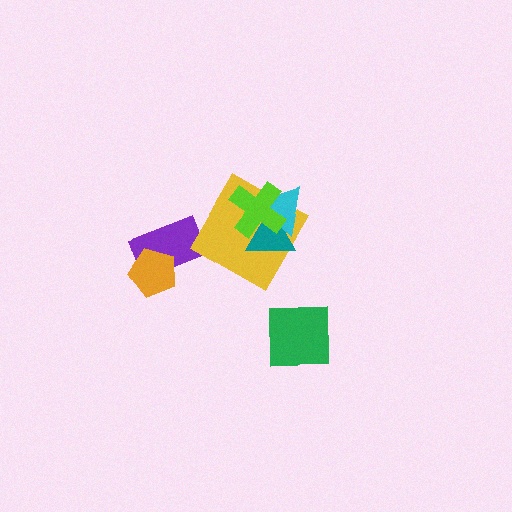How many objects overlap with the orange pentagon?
1 object overlaps with the orange pentagon.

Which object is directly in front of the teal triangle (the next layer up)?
The cyan triangle is directly in front of the teal triangle.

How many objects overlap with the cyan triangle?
3 objects overlap with the cyan triangle.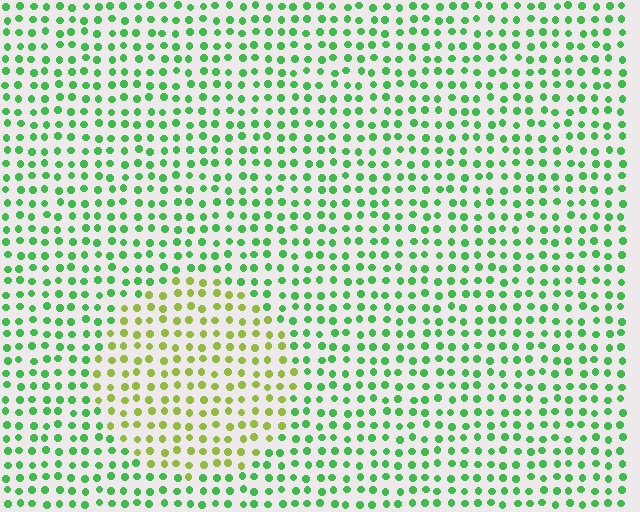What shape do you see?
I see a circle.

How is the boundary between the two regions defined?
The boundary is defined purely by a slight shift in hue (about 47 degrees). Spacing, size, and orientation are identical on both sides.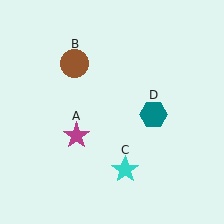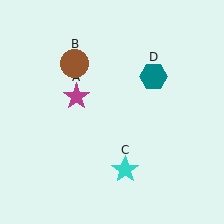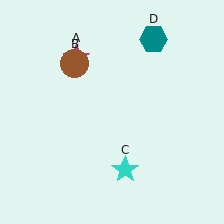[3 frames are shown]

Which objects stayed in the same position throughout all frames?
Brown circle (object B) and cyan star (object C) remained stationary.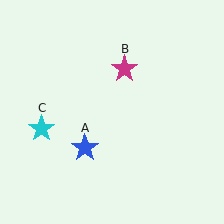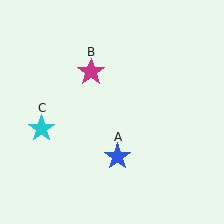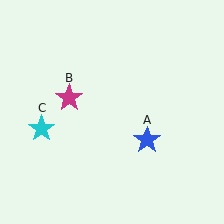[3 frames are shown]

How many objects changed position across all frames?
2 objects changed position: blue star (object A), magenta star (object B).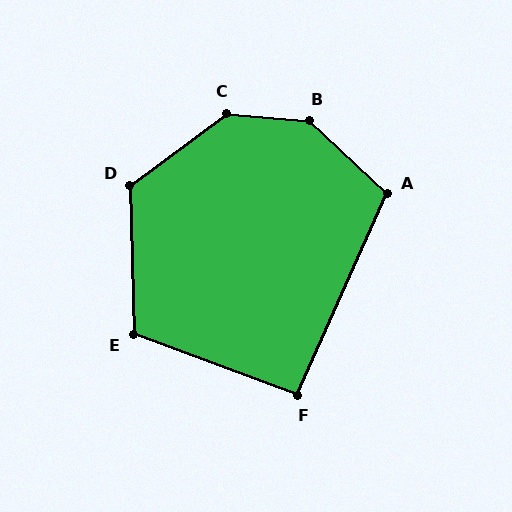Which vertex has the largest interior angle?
B, at approximately 142 degrees.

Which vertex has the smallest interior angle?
F, at approximately 94 degrees.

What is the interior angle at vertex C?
Approximately 139 degrees (obtuse).